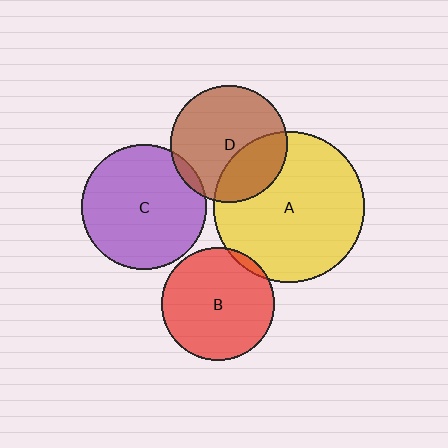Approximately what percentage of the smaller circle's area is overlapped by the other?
Approximately 5%.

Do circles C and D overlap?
Yes.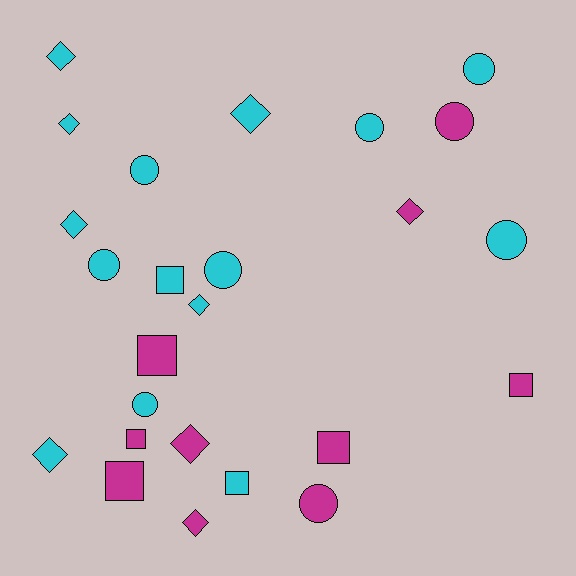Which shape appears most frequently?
Circle, with 9 objects.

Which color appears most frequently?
Cyan, with 15 objects.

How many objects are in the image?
There are 25 objects.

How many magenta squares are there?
There are 5 magenta squares.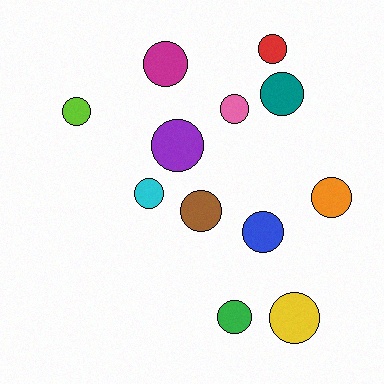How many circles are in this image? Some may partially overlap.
There are 12 circles.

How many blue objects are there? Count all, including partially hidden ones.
There is 1 blue object.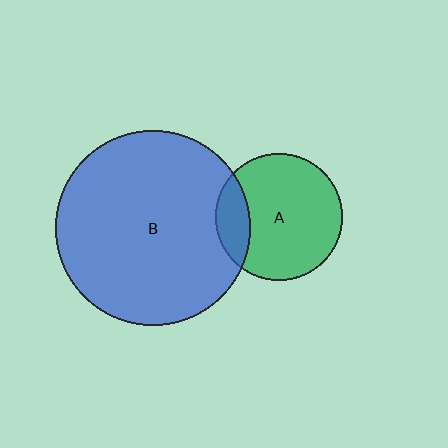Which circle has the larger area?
Circle B (blue).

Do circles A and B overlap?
Yes.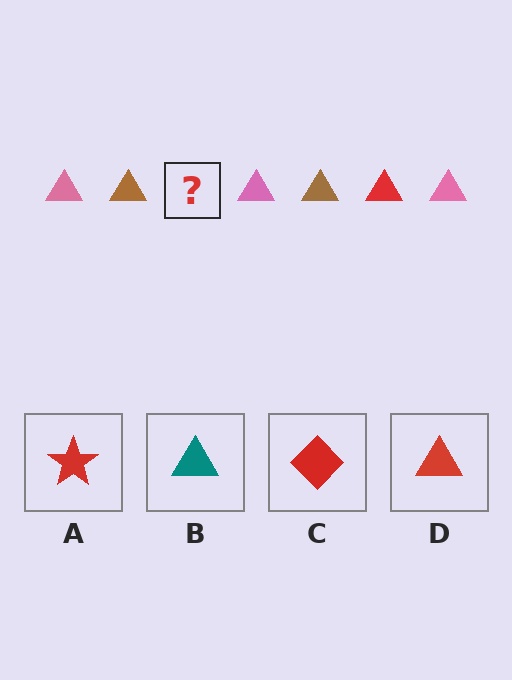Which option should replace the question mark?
Option D.